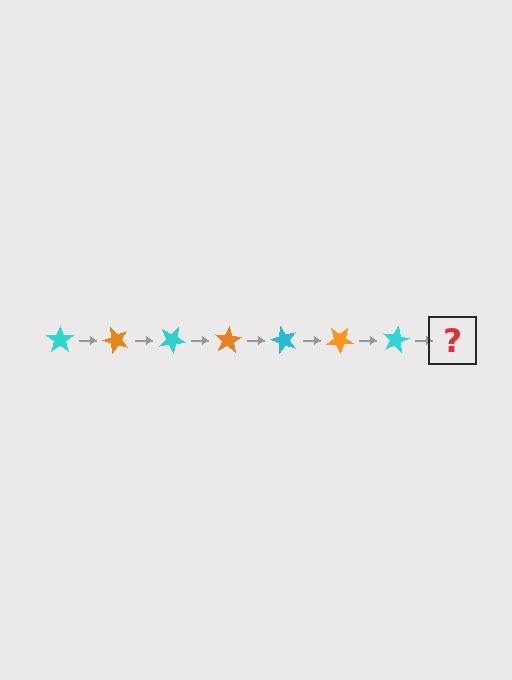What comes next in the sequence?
The next element should be an orange star, rotated 350 degrees from the start.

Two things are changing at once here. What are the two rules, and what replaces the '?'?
The two rules are that it rotates 50 degrees each step and the color cycles through cyan and orange. The '?' should be an orange star, rotated 350 degrees from the start.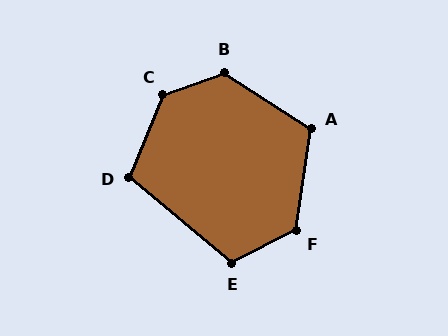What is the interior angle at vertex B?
Approximately 127 degrees (obtuse).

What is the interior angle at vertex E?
Approximately 113 degrees (obtuse).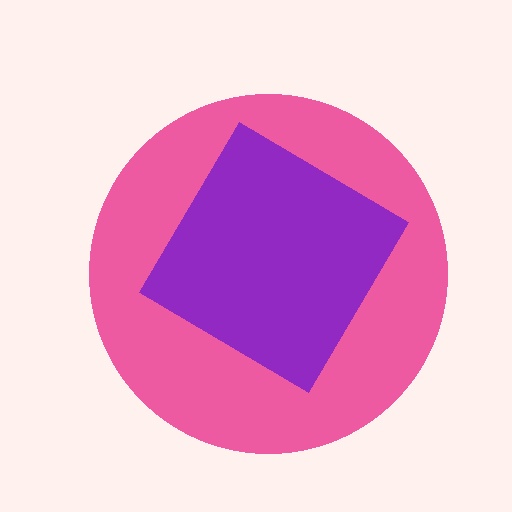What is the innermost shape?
The purple diamond.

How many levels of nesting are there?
2.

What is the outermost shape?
The pink circle.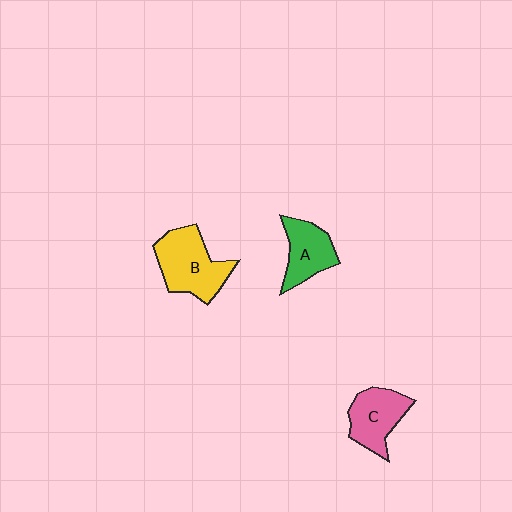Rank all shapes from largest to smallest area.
From largest to smallest: B (yellow), C (pink), A (green).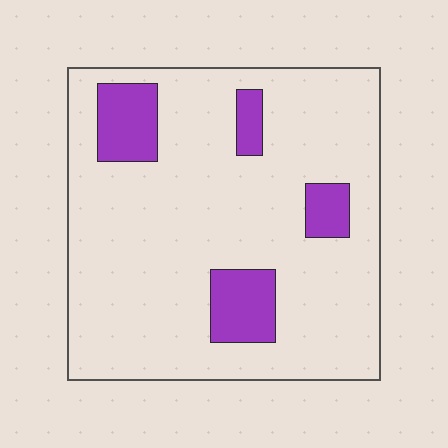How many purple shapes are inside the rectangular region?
4.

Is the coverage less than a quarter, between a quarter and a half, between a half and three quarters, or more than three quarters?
Less than a quarter.